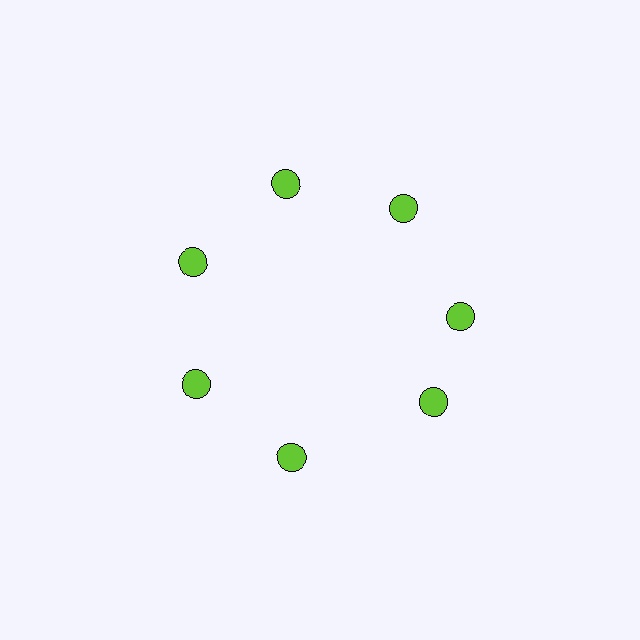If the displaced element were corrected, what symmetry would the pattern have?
It would have 7-fold rotational symmetry — the pattern would map onto itself every 51 degrees.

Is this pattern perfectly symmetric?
No. The 7 lime circles are arranged in a ring, but one element near the 5 o'clock position is rotated out of alignment along the ring, breaking the 7-fold rotational symmetry.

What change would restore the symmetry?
The symmetry would be restored by rotating it back into even spacing with its neighbors so that all 7 circles sit at equal angles and equal distance from the center.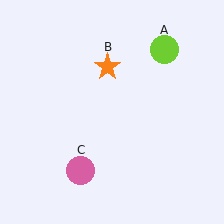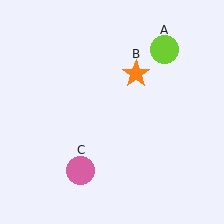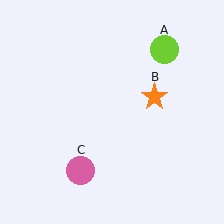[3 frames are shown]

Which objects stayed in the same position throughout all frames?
Lime circle (object A) and pink circle (object C) remained stationary.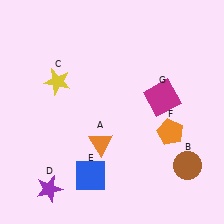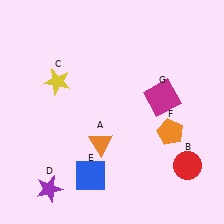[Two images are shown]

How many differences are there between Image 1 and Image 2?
There is 1 difference between the two images.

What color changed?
The circle (B) changed from brown in Image 1 to red in Image 2.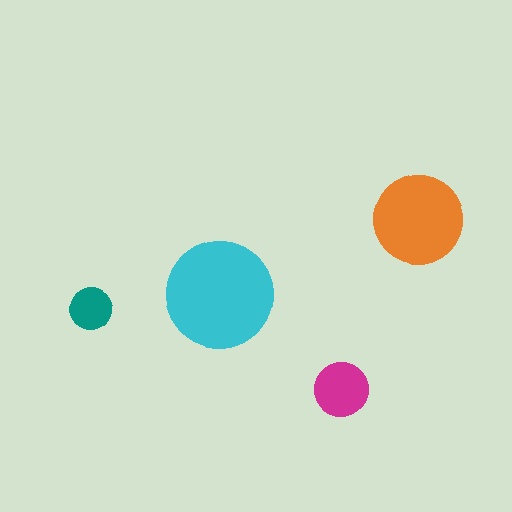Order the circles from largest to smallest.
the cyan one, the orange one, the magenta one, the teal one.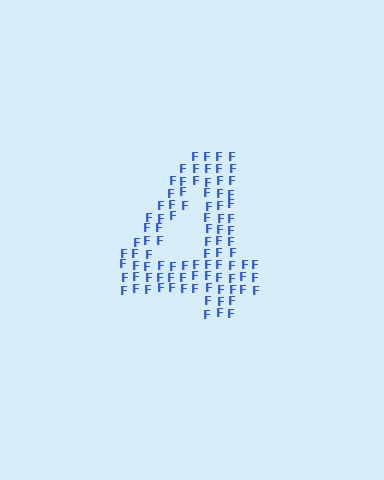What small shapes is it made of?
It is made of small letter F's.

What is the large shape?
The large shape is the digit 4.